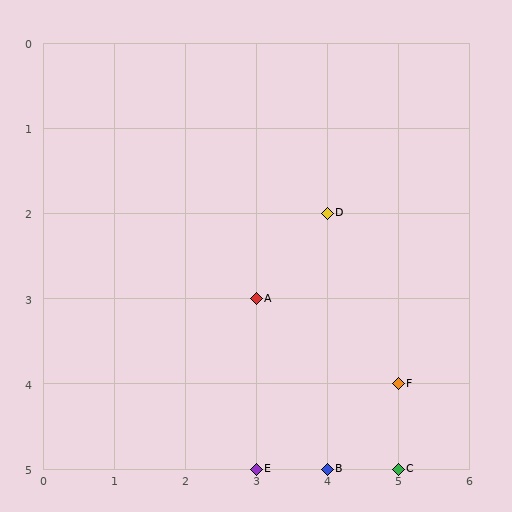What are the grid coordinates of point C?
Point C is at grid coordinates (5, 5).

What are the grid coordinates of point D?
Point D is at grid coordinates (4, 2).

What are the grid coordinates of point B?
Point B is at grid coordinates (4, 5).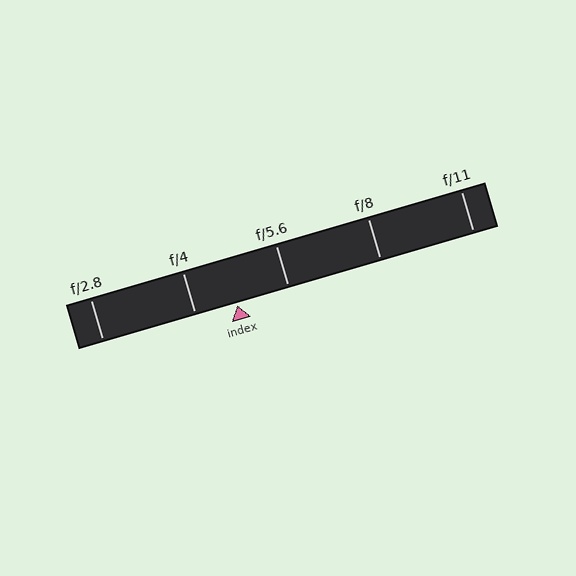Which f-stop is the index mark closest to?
The index mark is closest to f/4.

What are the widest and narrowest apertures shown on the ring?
The widest aperture shown is f/2.8 and the narrowest is f/11.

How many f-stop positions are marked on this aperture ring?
There are 5 f-stop positions marked.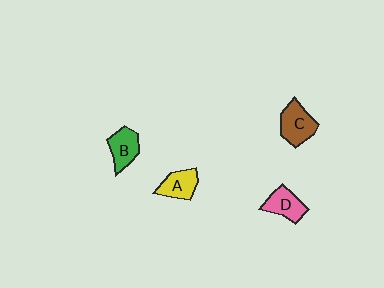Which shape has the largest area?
Shape C (brown).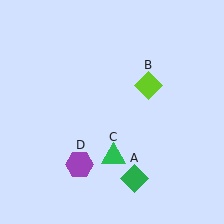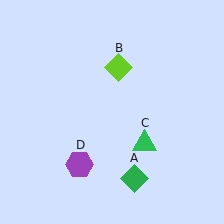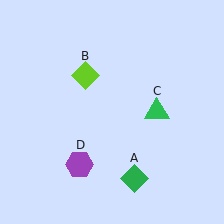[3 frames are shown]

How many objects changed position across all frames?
2 objects changed position: lime diamond (object B), green triangle (object C).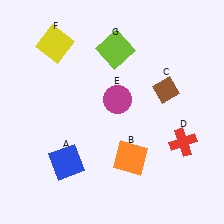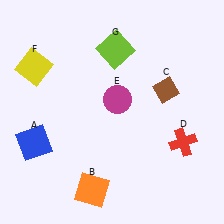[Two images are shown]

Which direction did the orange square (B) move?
The orange square (B) moved left.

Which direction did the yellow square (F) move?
The yellow square (F) moved down.